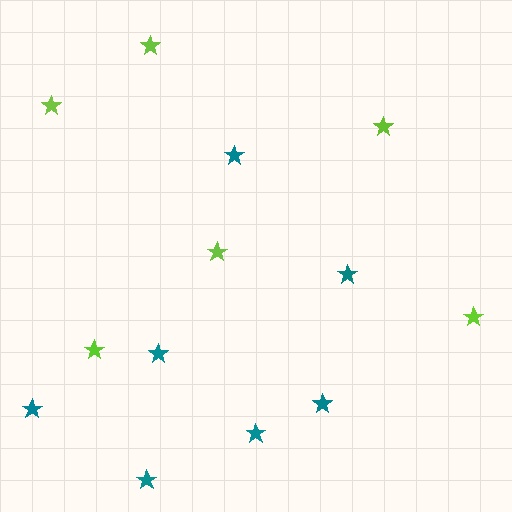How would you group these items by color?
There are 2 groups: one group of teal stars (7) and one group of lime stars (6).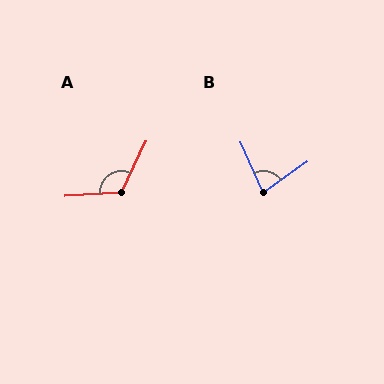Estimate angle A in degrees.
Approximately 120 degrees.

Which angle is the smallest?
B, at approximately 79 degrees.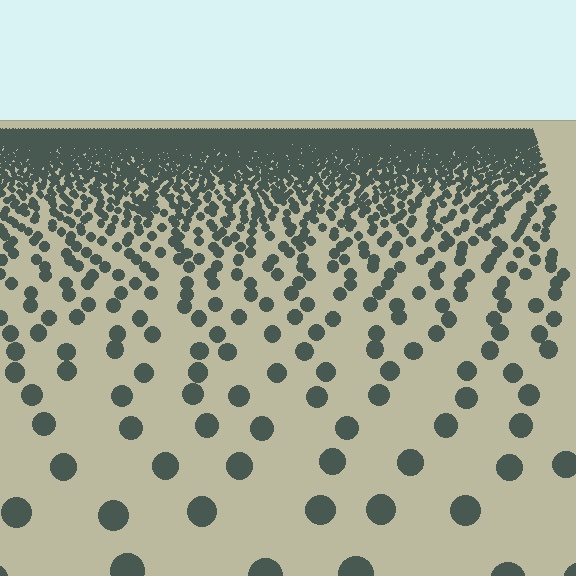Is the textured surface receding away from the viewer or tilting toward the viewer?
The surface is receding away from the viewer. Texture elements get smaller and denser toward the top.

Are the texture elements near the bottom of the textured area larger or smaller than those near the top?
Larger. Near the bottom, elements are closer to the viewer and appear at a bigger on-screen size.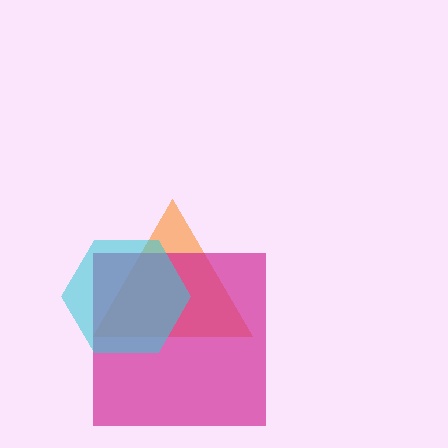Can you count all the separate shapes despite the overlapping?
Yes, there are 3 separate shapes.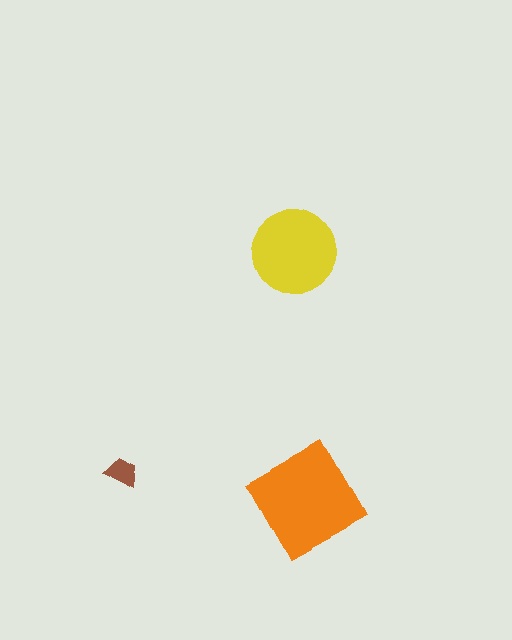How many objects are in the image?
There are 3 objects in the image.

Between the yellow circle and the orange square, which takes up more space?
The orange square.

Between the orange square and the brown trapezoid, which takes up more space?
The orange square.